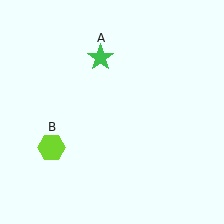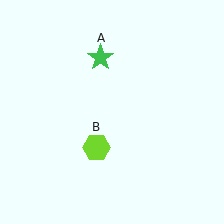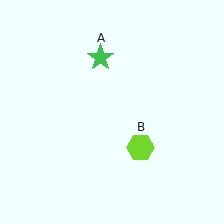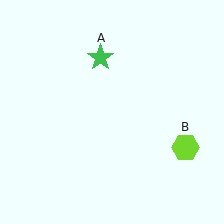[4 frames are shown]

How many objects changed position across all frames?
1 object changed position: lime hexagon (object B).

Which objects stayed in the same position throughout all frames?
Green star (object A) remained stationary.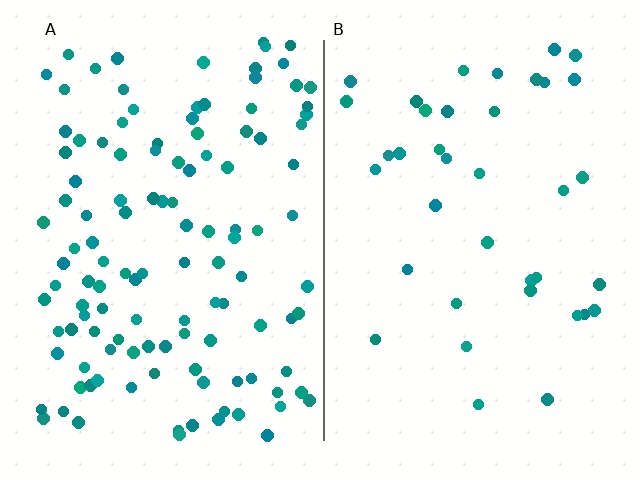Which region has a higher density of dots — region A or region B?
A (the left).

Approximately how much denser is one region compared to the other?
Approximately 3.2× — region A over region B.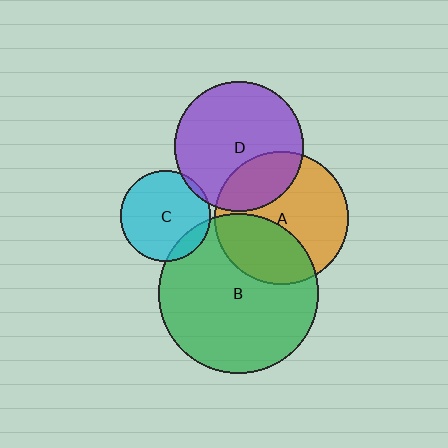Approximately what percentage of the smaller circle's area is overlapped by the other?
Approximately 25%.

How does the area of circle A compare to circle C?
Approximately 2.2 times.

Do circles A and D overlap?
Yes.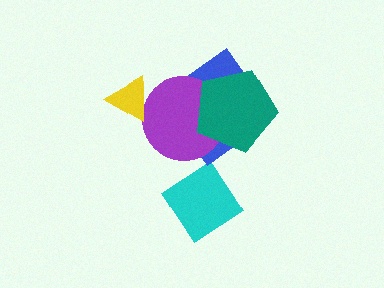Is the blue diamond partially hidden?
Yes, it is partially covered by another shape.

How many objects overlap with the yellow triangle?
1 object overlaps with the yellow triangle.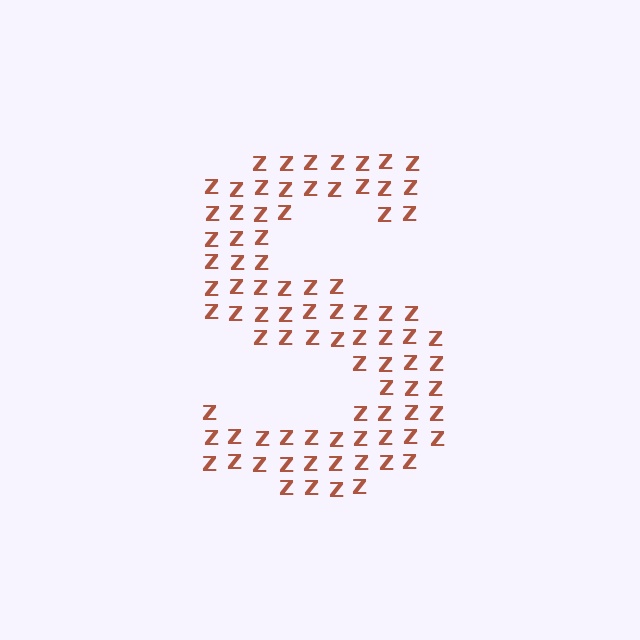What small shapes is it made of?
It is made of small letter Z's.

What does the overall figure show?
The overall figure shows the letter S.